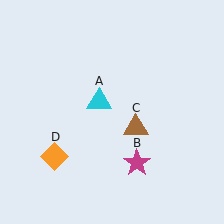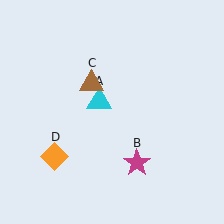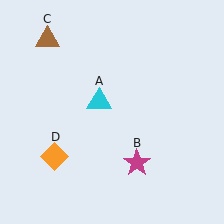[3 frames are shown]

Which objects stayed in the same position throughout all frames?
Cyan triangle (object A) and magenta star (object B) and orange diamond (object D) remained stationary.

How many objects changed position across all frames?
1 object changed position: brown triangle (object C).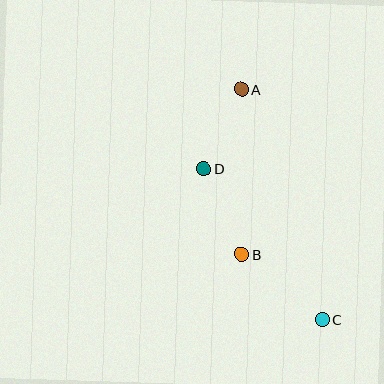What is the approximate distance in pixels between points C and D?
The distance between C and D is approximately 192 pixels.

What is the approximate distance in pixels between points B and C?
The distance between B and C is approximately 103 pixels.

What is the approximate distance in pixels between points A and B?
The distance between A and B is approximately 165 pixels.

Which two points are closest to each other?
Points A and D are closest to each other.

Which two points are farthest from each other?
Points A and C are farthest from each other.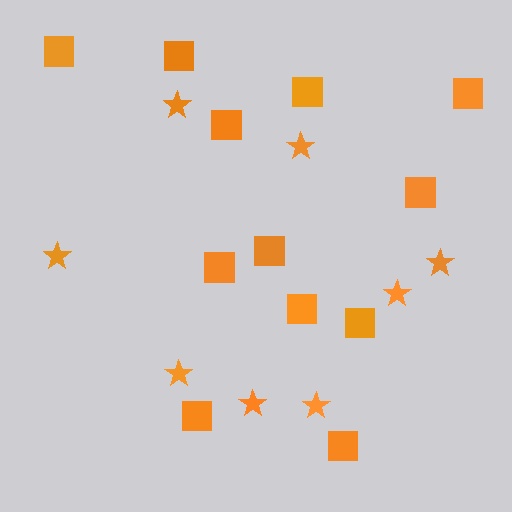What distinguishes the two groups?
There are 2 groups: one group of squares (12) and one group of stars (8).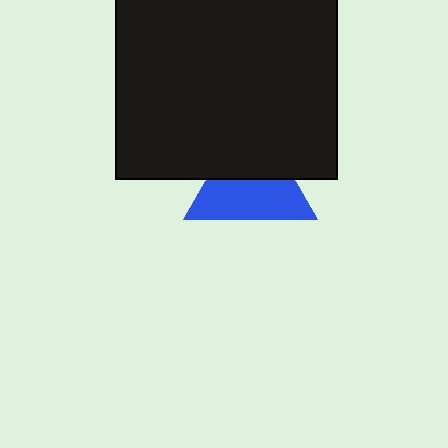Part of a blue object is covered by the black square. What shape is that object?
It is a triangle.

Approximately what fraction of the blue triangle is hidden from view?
Roughly 43% of the blue triangle is hidden behind the black square.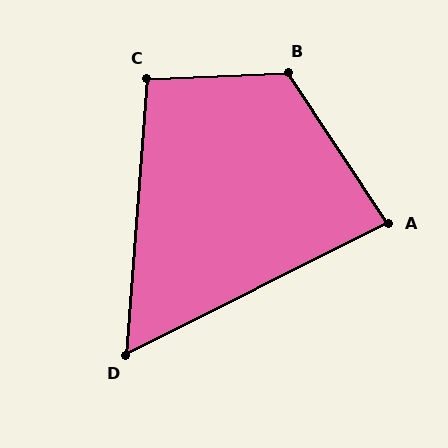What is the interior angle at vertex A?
Approximately 83 degrees (acute).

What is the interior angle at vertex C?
Approximately 97 degrees (obtuse).